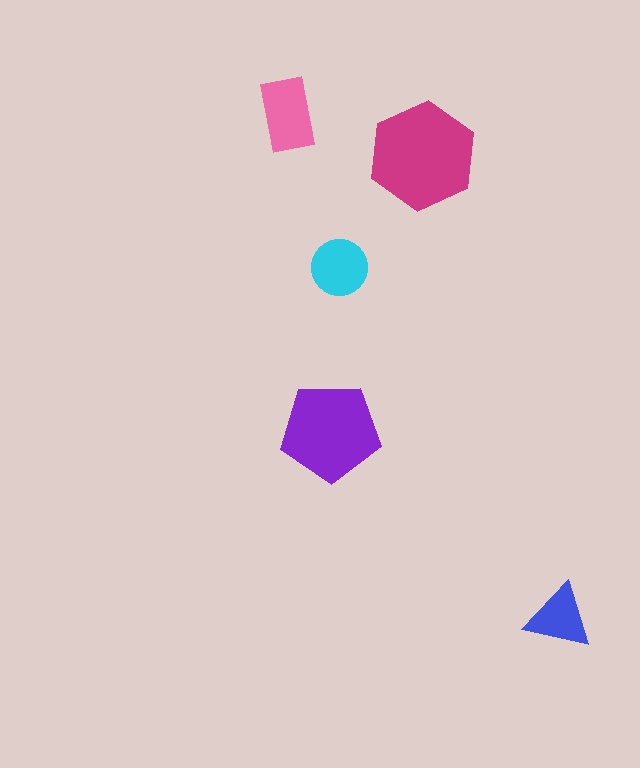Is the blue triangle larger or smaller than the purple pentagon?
Smaller.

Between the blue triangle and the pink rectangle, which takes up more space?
The pink rectangle.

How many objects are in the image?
There are 5 objects in the image.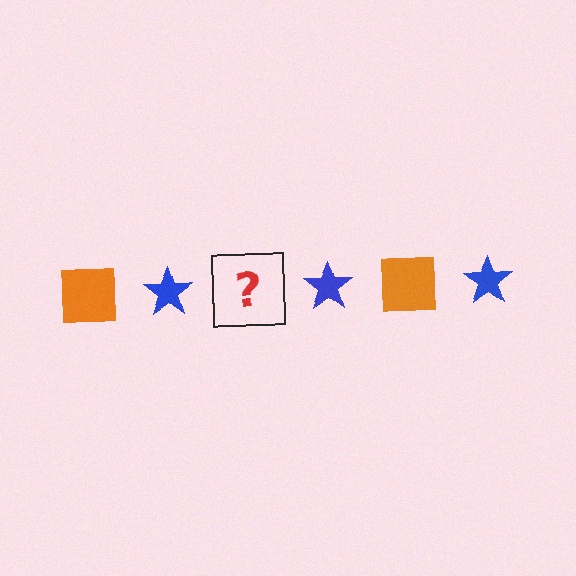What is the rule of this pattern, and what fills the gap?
The rule is that the pattern alternates between orange square and blue star. The gap should be filled with an orange square.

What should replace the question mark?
The question mark should be replaced with an orange square.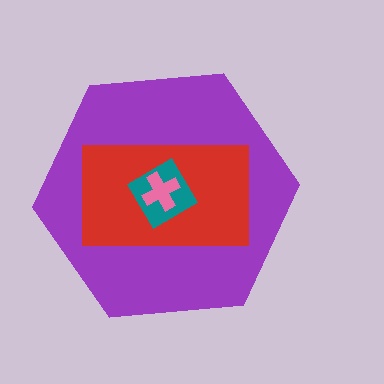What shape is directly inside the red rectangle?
The teal diamond.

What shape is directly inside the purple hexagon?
The red rectangle.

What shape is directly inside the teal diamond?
The pink cross.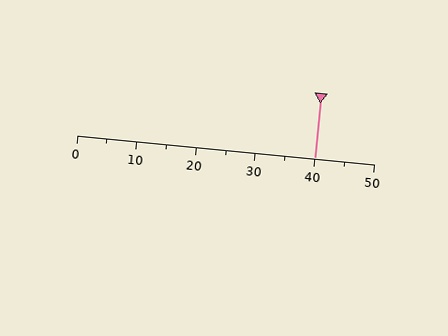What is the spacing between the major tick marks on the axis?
The major ticks are spaced 10 apart.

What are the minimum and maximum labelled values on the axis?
The axis runs from 0 to 50.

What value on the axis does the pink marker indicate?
The marker indicates approximately 40.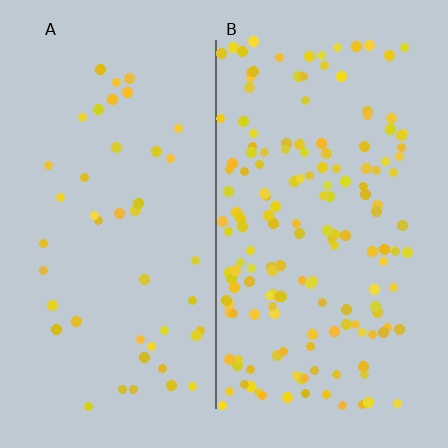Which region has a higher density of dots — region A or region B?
B (the right).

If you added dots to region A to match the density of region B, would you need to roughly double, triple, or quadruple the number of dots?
Approximately quadruple.